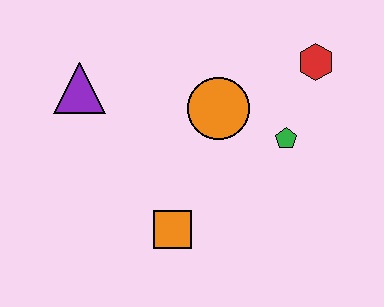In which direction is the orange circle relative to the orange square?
The orange circle is above the orange square.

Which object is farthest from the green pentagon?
The purple triangle is farthest from the green pentagon.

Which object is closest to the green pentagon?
The orange circle is closest to the green pentagon.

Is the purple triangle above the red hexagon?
No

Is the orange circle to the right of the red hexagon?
No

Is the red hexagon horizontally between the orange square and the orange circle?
No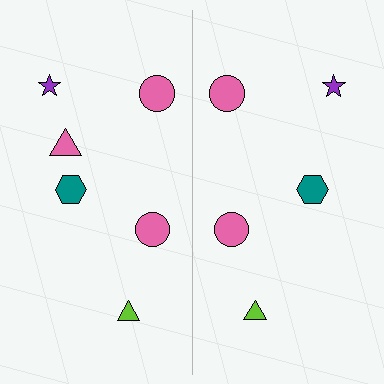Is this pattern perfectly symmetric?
No, the pattern is not perfectly symmetric. A pink triangle is missing from the right side.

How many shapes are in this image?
There are 11 shapes in this image.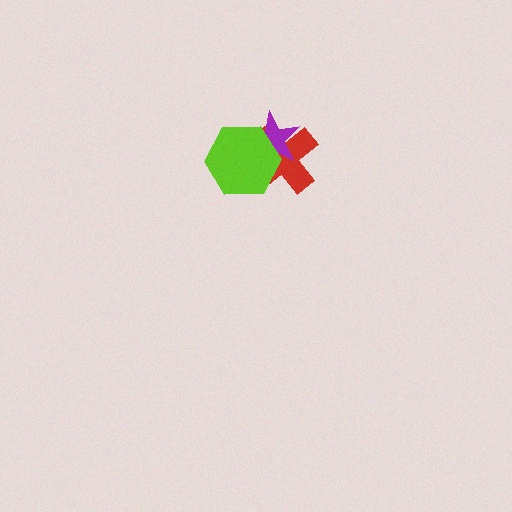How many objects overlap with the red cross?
2 objects overlap with the red cross.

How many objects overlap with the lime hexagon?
2 objects overlap with the lime hexagon.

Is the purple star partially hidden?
Yes, it is partially covered by another shape.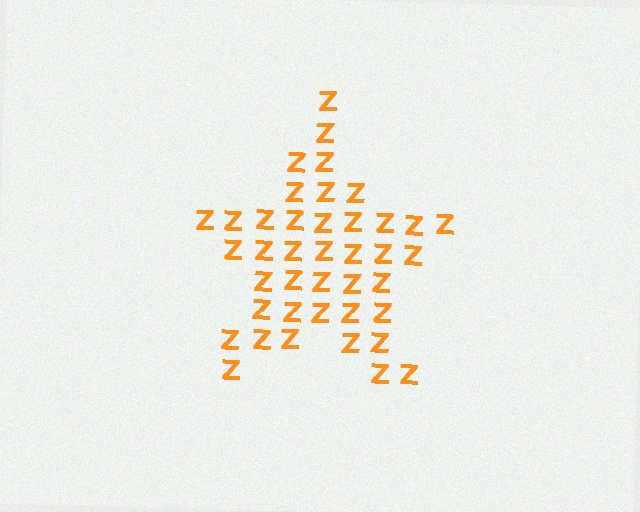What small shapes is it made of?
It is made of small letter Z's.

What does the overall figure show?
The overall figure shows a star.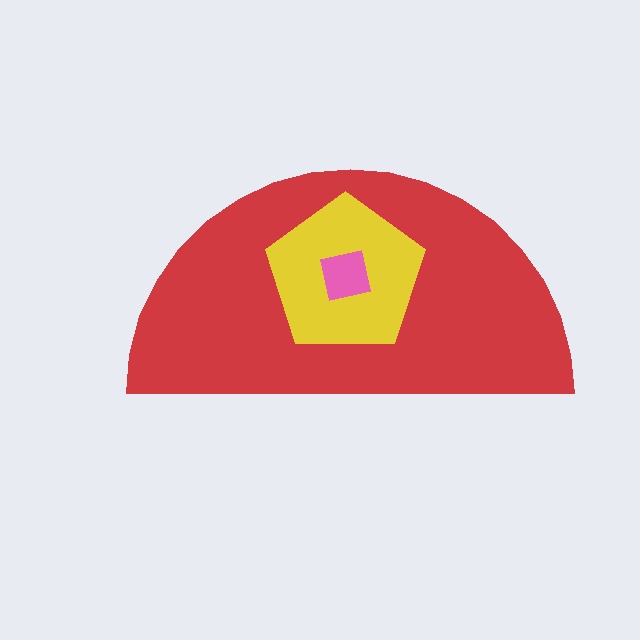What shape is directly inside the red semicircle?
The yellow pentagon.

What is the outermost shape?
The red semicircle.